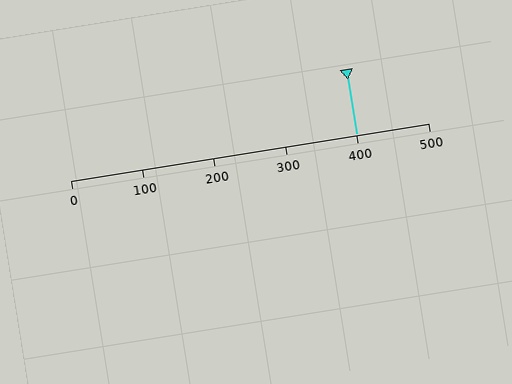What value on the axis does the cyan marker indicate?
The marker indicates approximately 400.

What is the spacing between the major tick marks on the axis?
The major ticks are spaced 100 apart.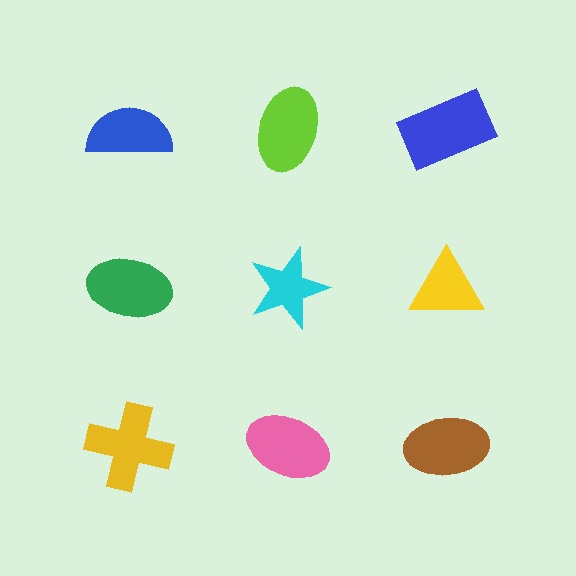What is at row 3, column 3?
A brown ellipse.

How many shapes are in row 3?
3 shapes.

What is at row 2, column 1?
A green ellipse.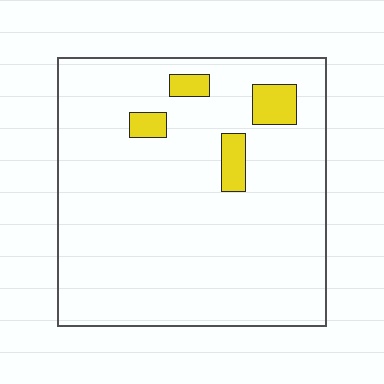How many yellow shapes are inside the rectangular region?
4.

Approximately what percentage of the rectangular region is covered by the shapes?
Approximately 5%.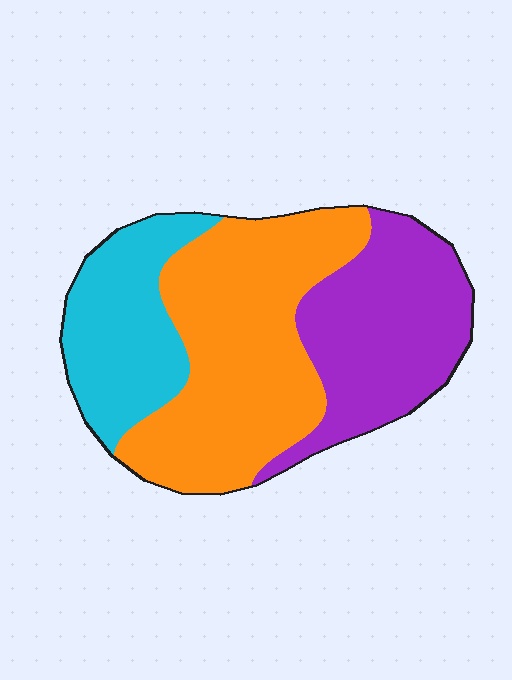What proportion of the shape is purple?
Purple takes up between a quarter and a half of the shape.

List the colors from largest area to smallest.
From largest to smallest: orange, purple, cyan.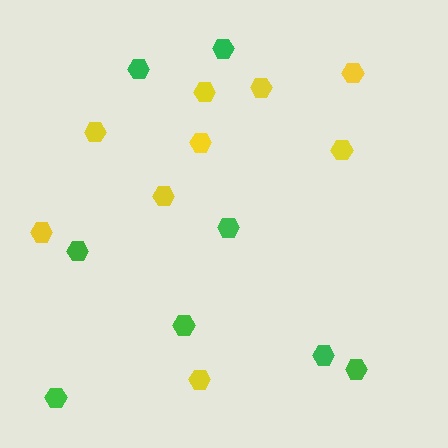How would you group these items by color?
There are 2 groups: one group of green hexagons (8) and one group of yellow hexagons (9).